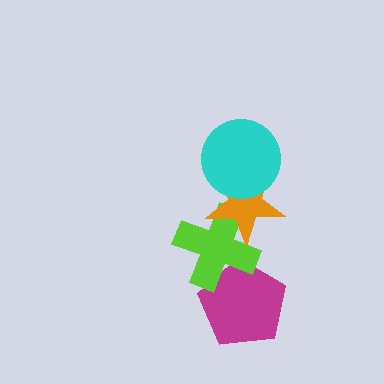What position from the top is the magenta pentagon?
The magenta pentagon is 4th from the top.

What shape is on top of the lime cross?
The orange star is on top of the lime cross.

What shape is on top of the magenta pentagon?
The lime cross is on top of the magenta pentagon.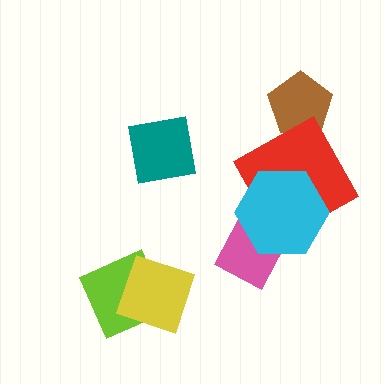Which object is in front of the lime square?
The yellow diamond is in front of the lime square.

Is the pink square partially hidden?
Yes, it is partially covered by another shape.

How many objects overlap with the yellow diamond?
1 object overlaps with the yellow diamond.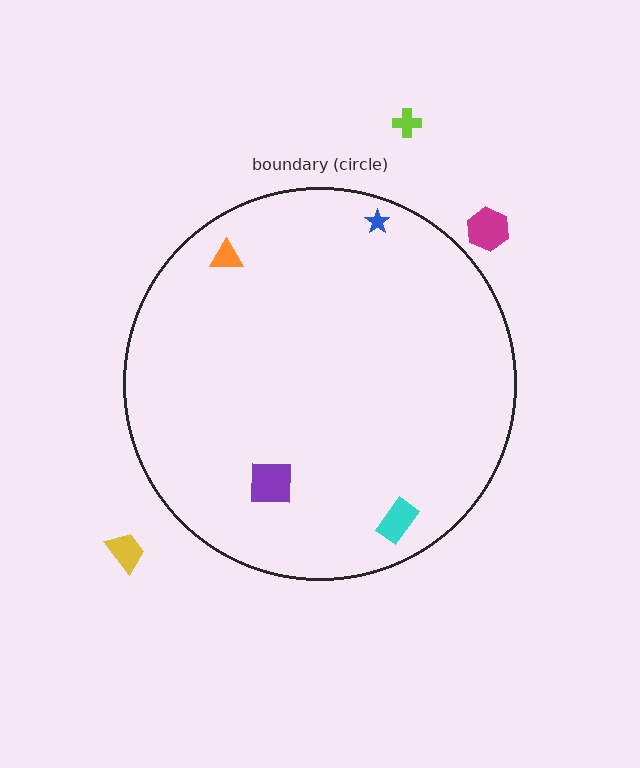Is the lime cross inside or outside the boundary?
Outside.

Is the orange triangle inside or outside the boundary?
Inside.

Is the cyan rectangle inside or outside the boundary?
Inside.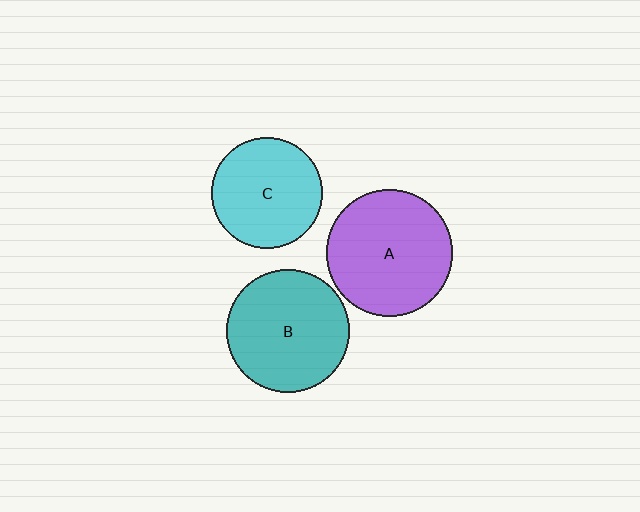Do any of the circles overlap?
No, none of the circles overlap.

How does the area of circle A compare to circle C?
Approximately 1.3 times.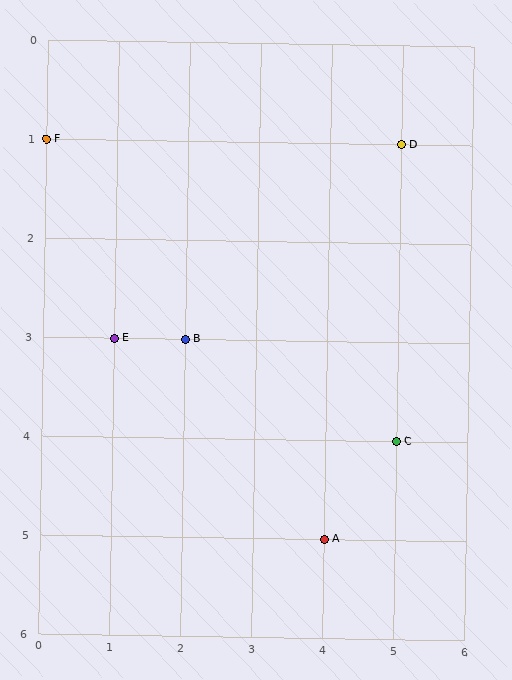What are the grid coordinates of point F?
Point F is at grid coordinates (0, 1).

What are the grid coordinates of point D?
Point D is at grid coordinates (5, 1).